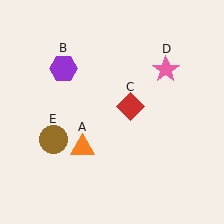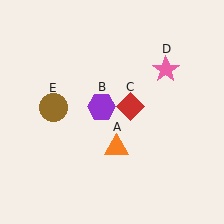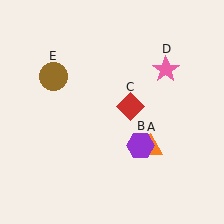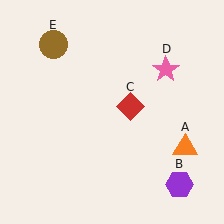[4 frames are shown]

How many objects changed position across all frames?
3 objects changed position: orange triangle (object A), purple hexagon (object B), brown circle (object E).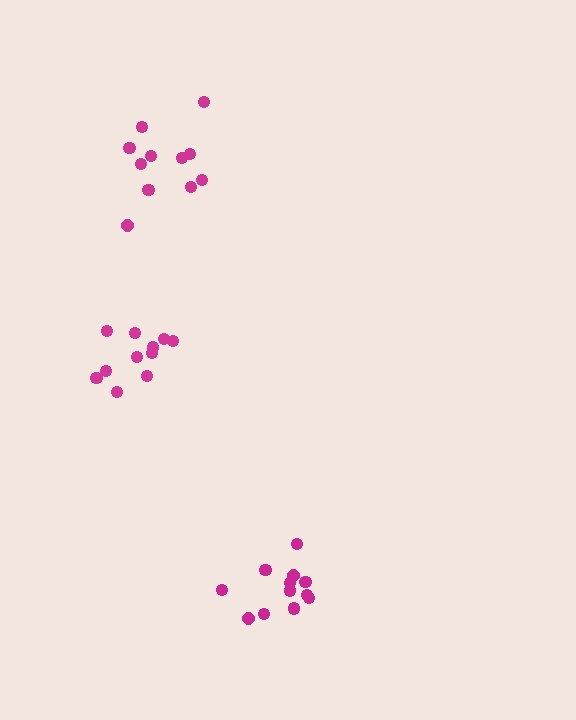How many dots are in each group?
Group 1: 11 dots, Group 2: 12 dots, Group 3: 11 dots (34 total).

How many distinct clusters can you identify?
There are 3 distinct clusters.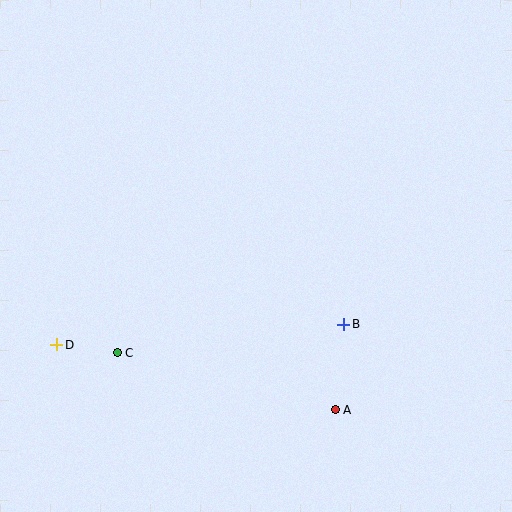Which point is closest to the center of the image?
Point B at (344, 324) is closest to the center.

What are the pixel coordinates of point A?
Point A is at (335, 410).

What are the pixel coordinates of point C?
Point C is at (117, 353).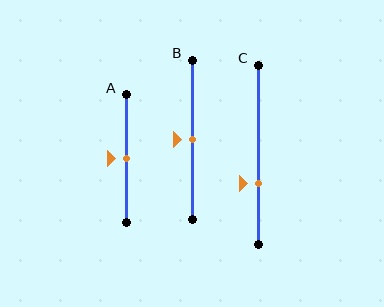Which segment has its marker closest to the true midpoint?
Segment A has its marker closest to the true midpoint.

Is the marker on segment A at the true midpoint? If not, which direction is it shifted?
Yes, the marker on segment A is at the true midpoint.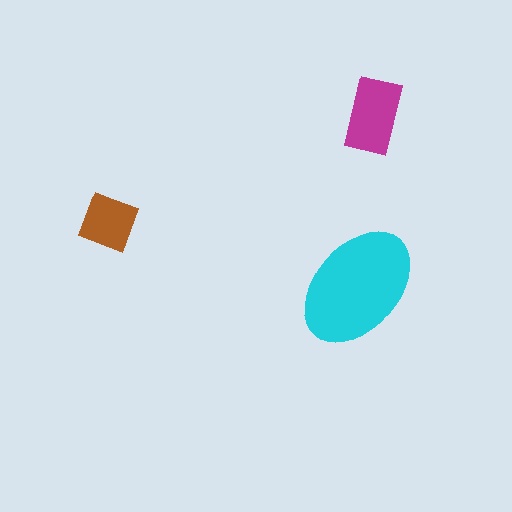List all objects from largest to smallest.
The cyan ellipse, the magenta rectangle, the brown diamond.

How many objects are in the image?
There are 3 objects in the image.